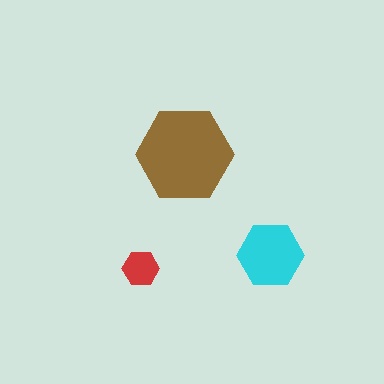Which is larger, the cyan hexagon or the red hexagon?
The cyan one.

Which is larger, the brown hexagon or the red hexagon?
The brown one.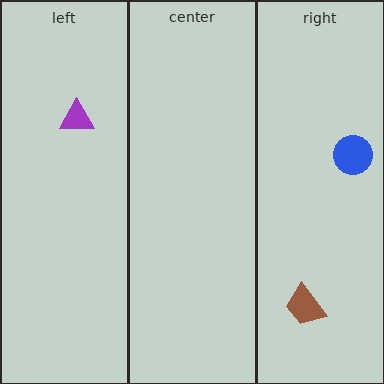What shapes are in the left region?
The purple triangle.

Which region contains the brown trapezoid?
The right region.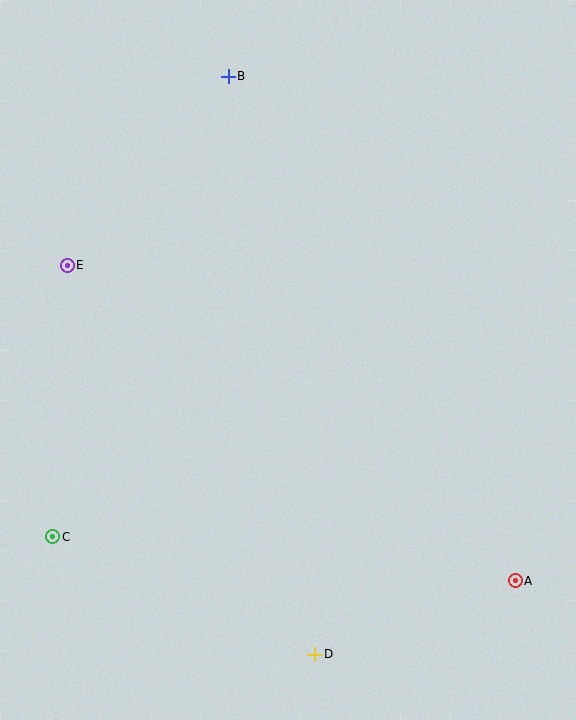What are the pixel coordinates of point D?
Point D is at (315, 654).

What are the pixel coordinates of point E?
Point E is at (67, 265).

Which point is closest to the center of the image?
Point E at (67, 265) is closest to the center.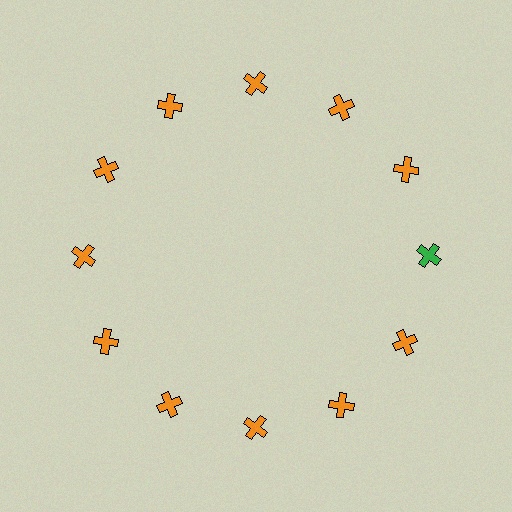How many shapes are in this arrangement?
There are 12 shapes arranged in a ring pattern.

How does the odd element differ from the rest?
It has a different color: green instead of orange.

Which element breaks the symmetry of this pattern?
The green cross at roughly the 3 o'clock position breaks the symmetry. All other shapes are orange crosses.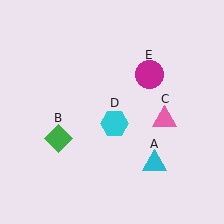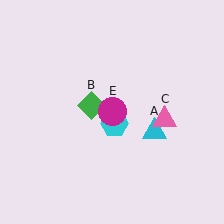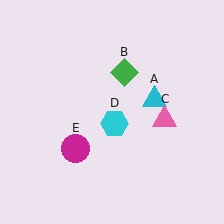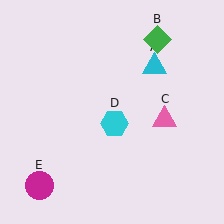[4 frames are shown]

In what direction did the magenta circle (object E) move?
The magenta circle (object E) moved down and to the left.